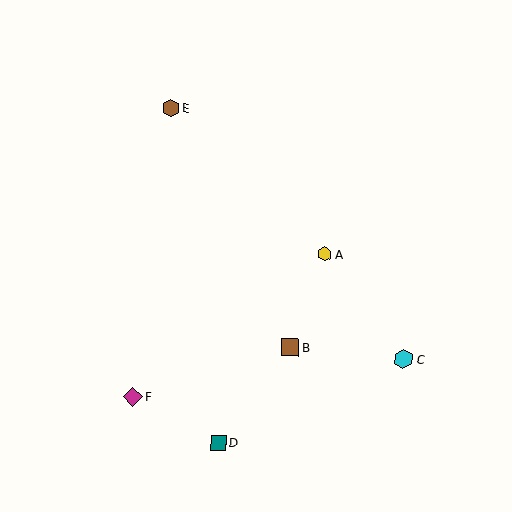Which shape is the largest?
The cyan hexagon (labeled C) is the largest.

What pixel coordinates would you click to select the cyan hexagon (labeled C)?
Click at (403, 359) to select the cyan hexagon C.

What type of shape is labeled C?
Shape C is a cyan hexagon.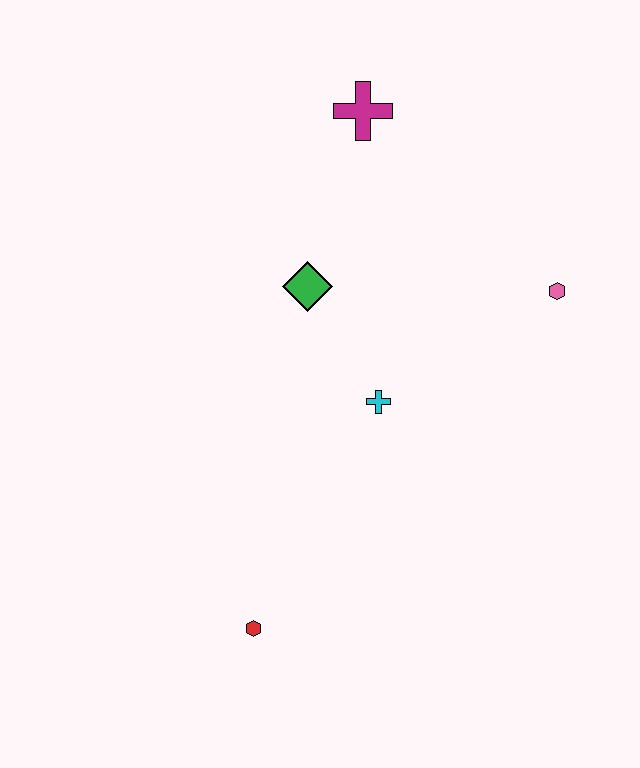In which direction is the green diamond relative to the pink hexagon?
The green diamond is to the left of the pink hexagon.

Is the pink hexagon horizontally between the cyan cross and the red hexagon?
No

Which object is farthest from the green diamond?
The red hexagon is farthest from the green diamond.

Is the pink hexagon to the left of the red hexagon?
No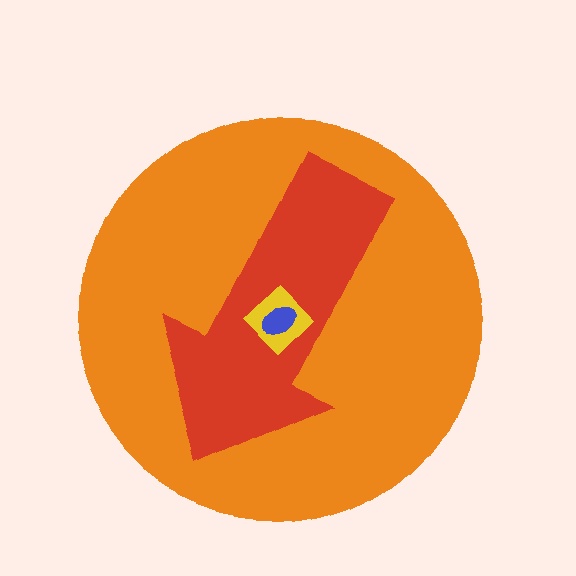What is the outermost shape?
The orange circle.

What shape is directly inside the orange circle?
The red arrow.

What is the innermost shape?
The blue ellipse.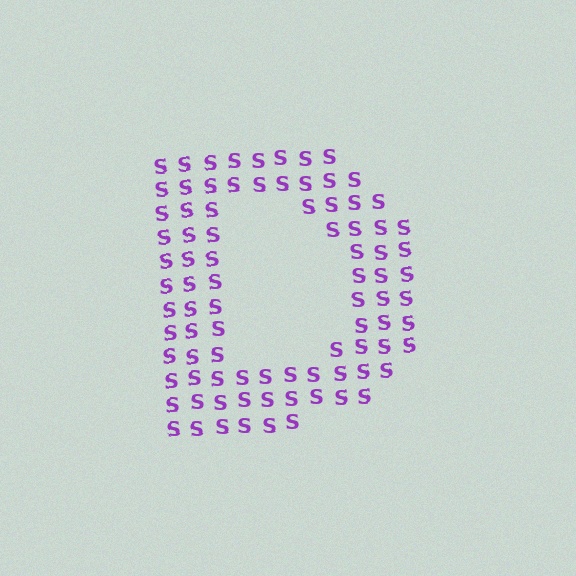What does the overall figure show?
The overall figure shows the letter D.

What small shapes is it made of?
It is made of small letter S's.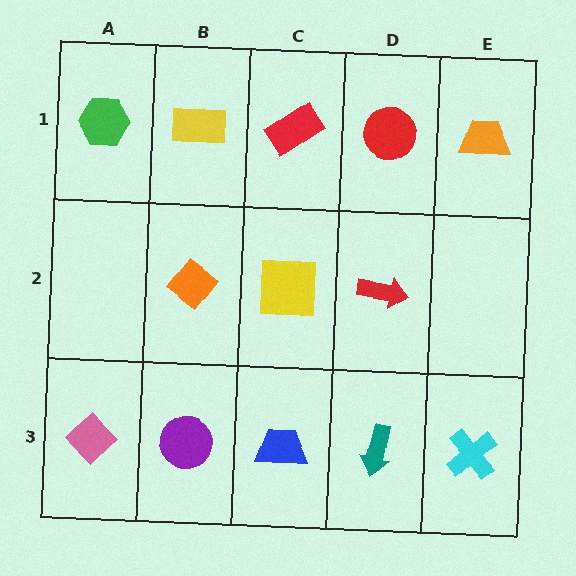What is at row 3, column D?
A teal arrow.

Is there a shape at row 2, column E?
No, that cell is empty.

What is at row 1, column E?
An orange trapezoid.